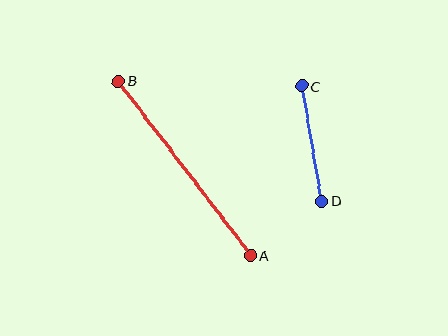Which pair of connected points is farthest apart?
Points A and B are farthest apart.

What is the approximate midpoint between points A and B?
The midpoint is at approximately (184, 168) pixels.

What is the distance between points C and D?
The distance is approximately 117 pixels.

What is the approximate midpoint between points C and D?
The midpoint is at approximately (312, 143) pixels.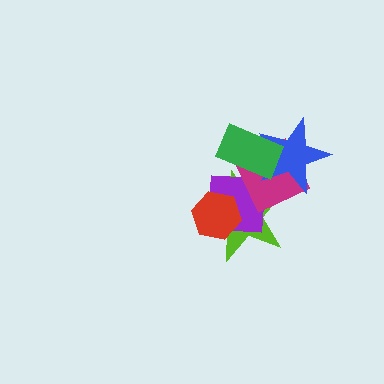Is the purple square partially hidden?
Yes, it is partially covered by another shape.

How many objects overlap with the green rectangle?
3 objects overlap with the green rectangle.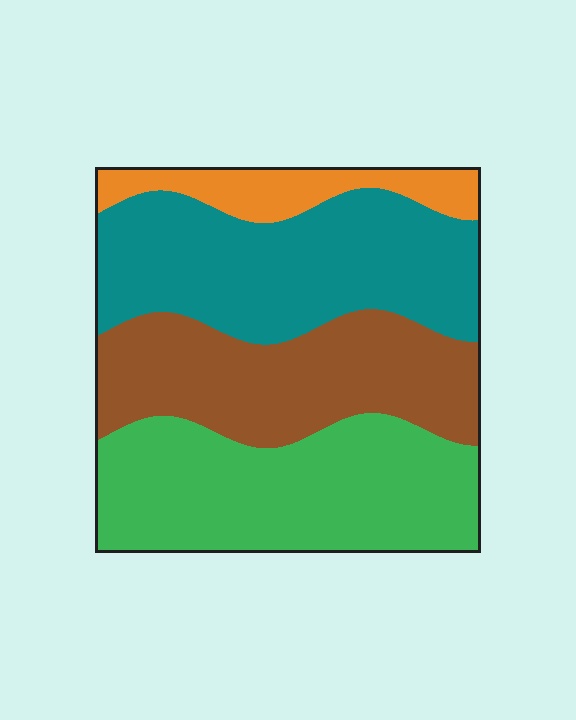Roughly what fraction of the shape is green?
Green takes up about one third (1/3) of the shape.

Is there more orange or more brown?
Brown.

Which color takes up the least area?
Orange, at roughly 10%.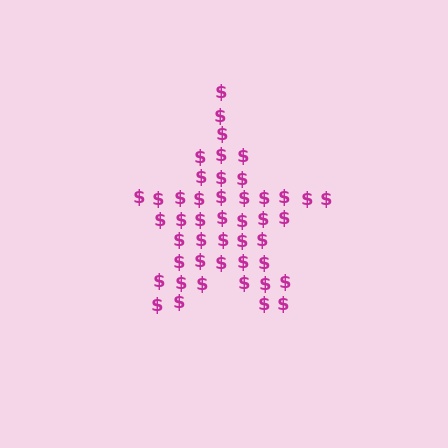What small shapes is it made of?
It is made of small dollar signs.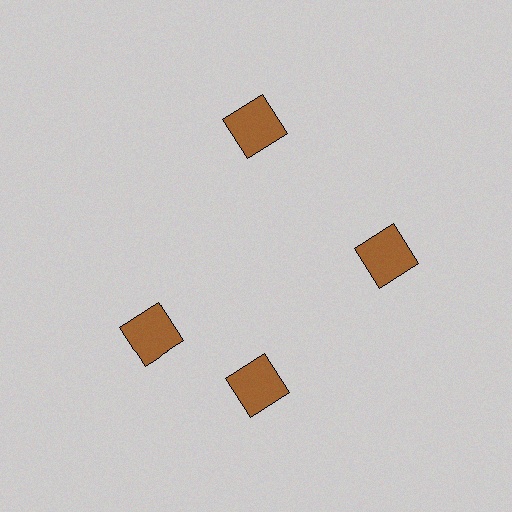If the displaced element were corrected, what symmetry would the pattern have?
It would have 4-fold rotational symmetry — the pattern would map onto itself every 90 degrees.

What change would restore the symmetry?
The symmetry would be restored by rotating it back into even spacing with its neighbors so that all 4 squares sit at equal angles and equal distance from the center.